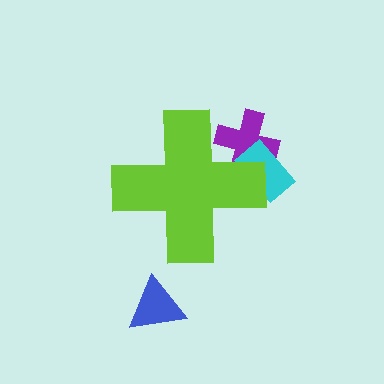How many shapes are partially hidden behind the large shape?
2 shapes are partially hidden.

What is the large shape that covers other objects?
A lime cross.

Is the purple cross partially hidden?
Yes, the purple cross is partially hidden behind the lime cross.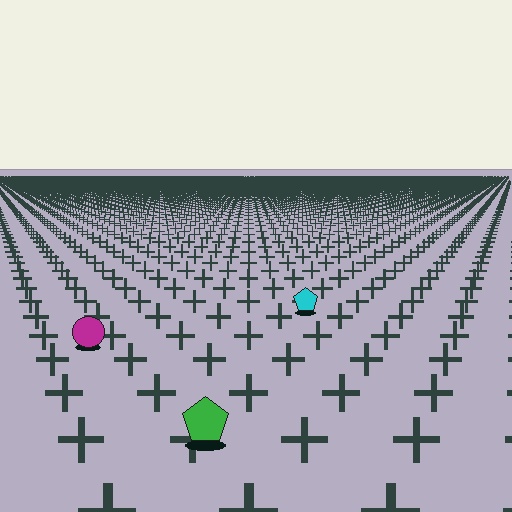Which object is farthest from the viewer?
The cyan pentagon is farthest from the viewer. It appears smaller and the ground texture around it is denser.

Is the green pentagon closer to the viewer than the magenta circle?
Yes. The green pentagon is closer — you can tell from the texture gradient: the ground texture is coarser near it.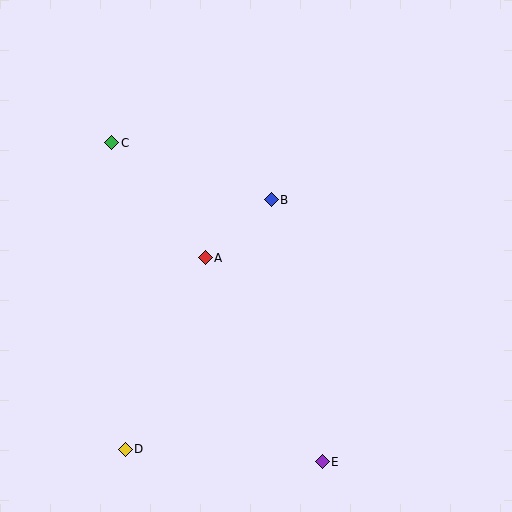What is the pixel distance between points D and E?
The distance between D and E is 197 pixels.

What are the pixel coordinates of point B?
Point B is at (271, 200).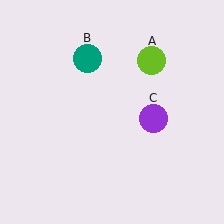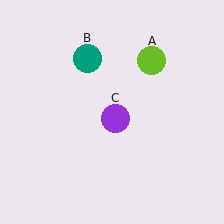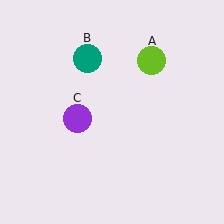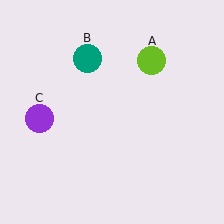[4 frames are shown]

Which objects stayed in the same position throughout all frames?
Lime circle (object A) and teal circle (object B) remained stationary.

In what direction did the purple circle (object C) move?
The purple circle (object C) moved left.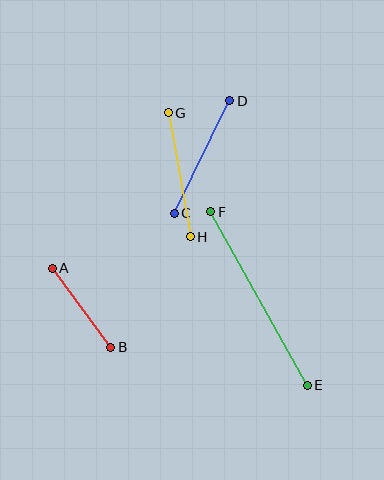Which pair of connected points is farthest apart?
Points E and F are farthest apart.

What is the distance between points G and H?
The distance is approximately 126 pixels.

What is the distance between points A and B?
The distance is approximately 98 pixels.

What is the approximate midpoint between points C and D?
The midpoint is at approximately (202, 157) pixels.